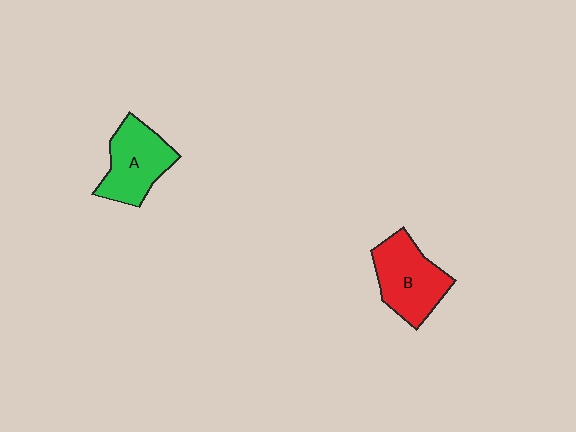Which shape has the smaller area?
Shape A (green).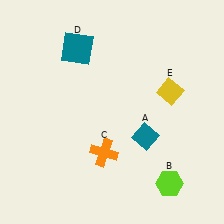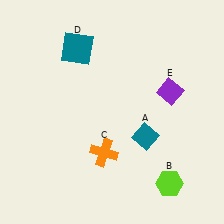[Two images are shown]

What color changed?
The diamond (E) changed from yellow in Image 1 to purple in Image 2.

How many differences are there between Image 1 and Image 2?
There is 1 difference between the two images.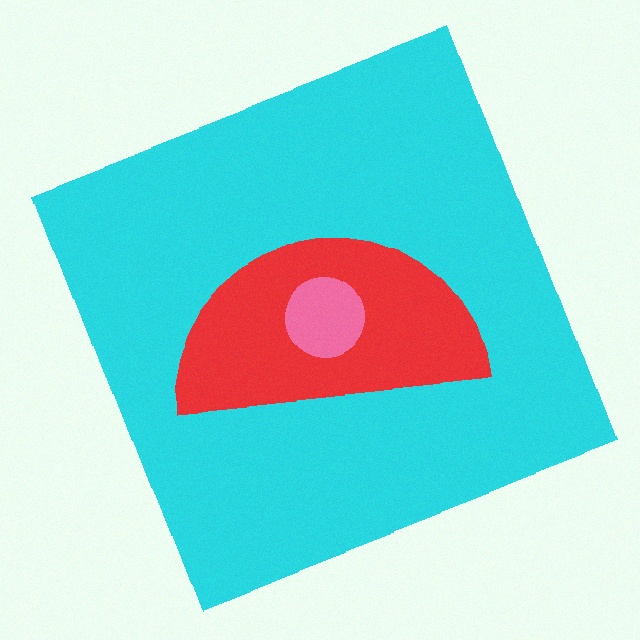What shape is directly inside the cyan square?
The red semicircle.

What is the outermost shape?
The cyan square.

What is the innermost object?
The pink circle.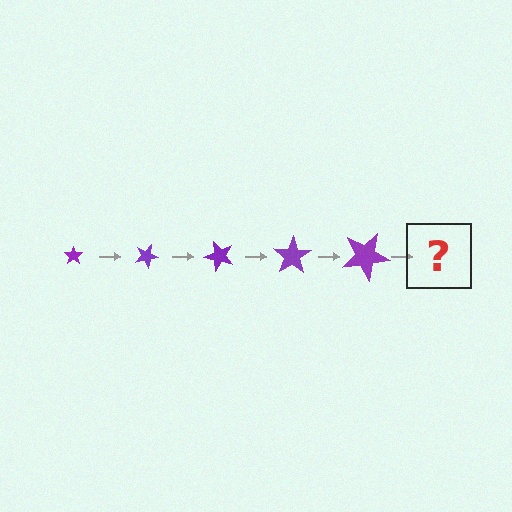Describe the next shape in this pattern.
It should be a star, larger than the previous one and rotated 125 degrees from the start.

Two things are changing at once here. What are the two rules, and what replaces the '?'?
The two rules are that the star grows larger each step and it rotates 25 degrees each step. The '?' should be a star, larger than the previous one and rotated 125 degrees from the start.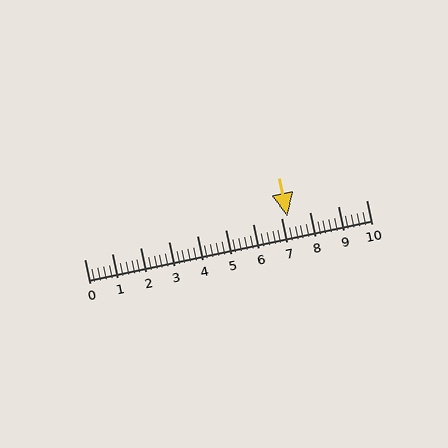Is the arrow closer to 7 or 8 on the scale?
The arrow is closer to 7.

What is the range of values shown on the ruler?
The ruler shows values from 0 to 10.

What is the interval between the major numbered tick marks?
The major tick marks are spaced 1 units apart.